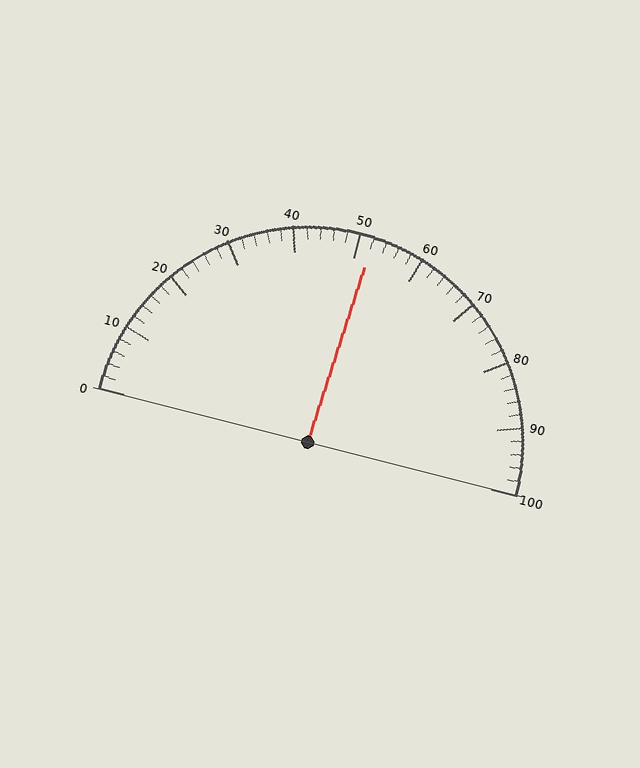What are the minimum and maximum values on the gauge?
The gauge ranges from 0 to 100.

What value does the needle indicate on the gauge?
The needle indicates approximately 52.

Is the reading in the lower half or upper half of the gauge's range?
The reading is in the upper half of the range (0 to 100).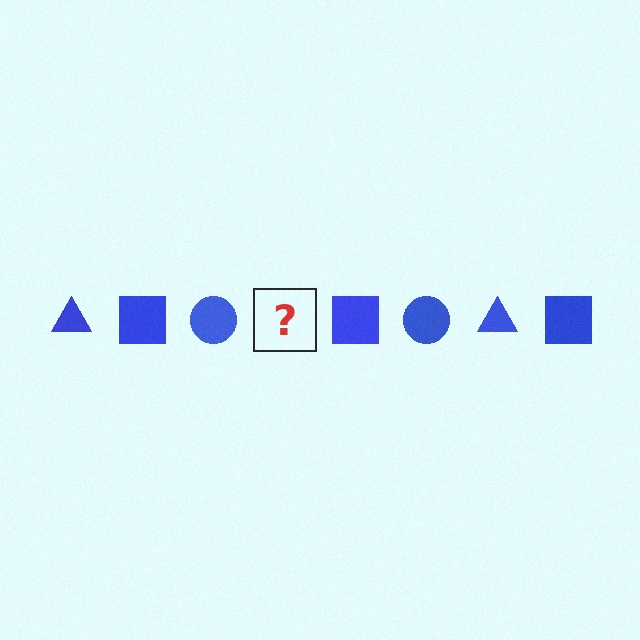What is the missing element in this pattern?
The missing element is a blue triangle.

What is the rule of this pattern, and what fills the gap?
The rule is that the pattern cycles through triangle, square, circle shapes in blue. The gap should be filled with a blue triangle.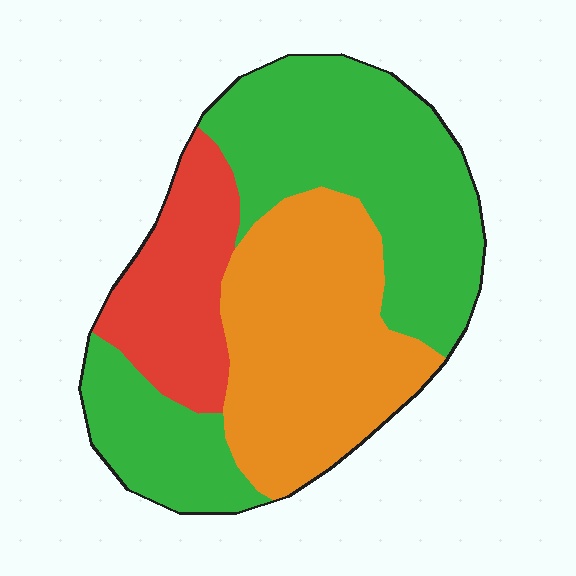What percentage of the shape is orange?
Orange takes up about one third (1/3) of the shape.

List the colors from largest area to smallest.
From largest to smallest: green, orange, red.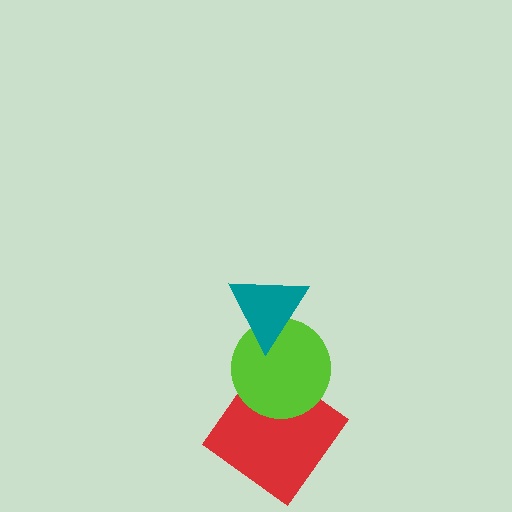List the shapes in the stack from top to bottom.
From top to bottom: the teal triangle, the lime circle, the red diamond.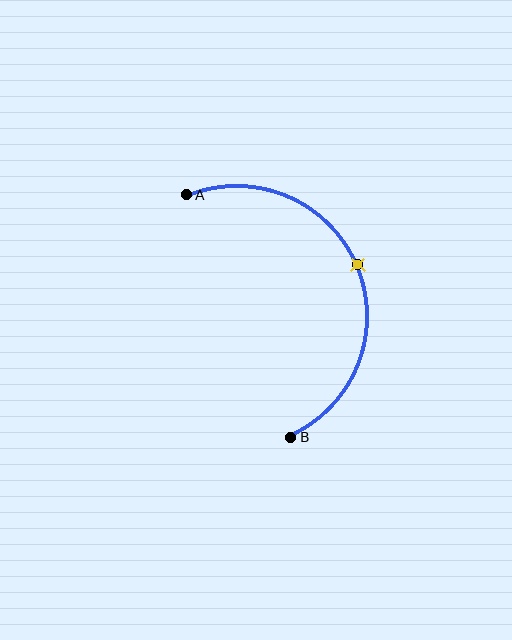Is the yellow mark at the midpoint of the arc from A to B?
Yes. The yellow mark lies on the arc at equal arc-length from both A and B — it is the arc midpoint.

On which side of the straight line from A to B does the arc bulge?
The arc bulges to the right of the straight line connecting A and B.